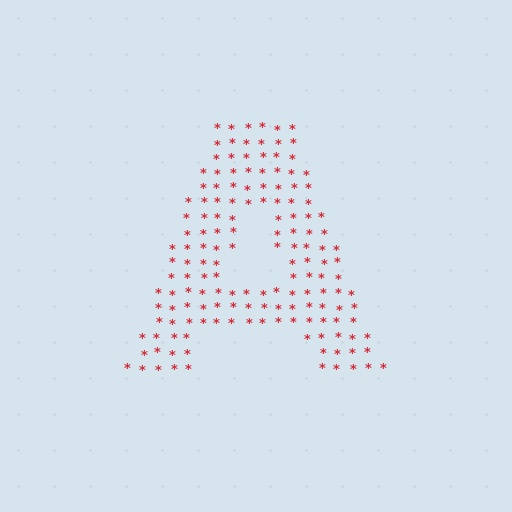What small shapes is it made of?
It is made of small asterisks.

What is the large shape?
The large shape is the letter A.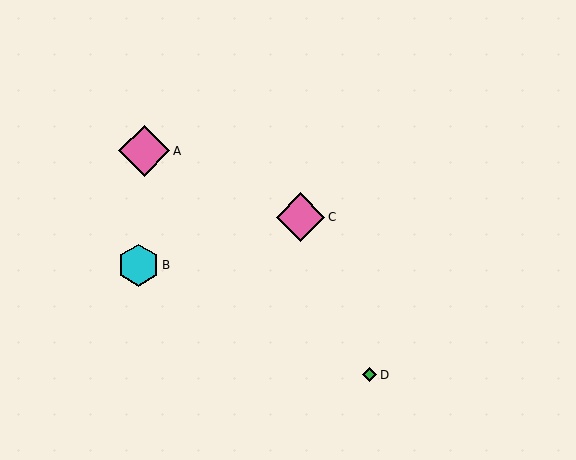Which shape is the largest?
The pink diamond (labeled A) is the largest.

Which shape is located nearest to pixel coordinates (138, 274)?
The cyan hexagon (labeled B) at (138, 265) is nearest to that location.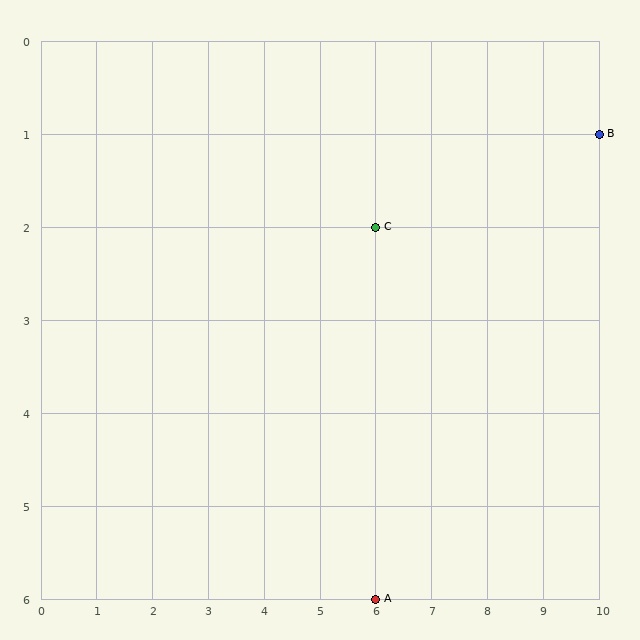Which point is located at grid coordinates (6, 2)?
Point C is at (6, 2).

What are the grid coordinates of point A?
Point A is at grid coordinates (6, 6).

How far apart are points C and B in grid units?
Points C and B are 4 columns and 1 row apart (about 4.1 grid units diagonally).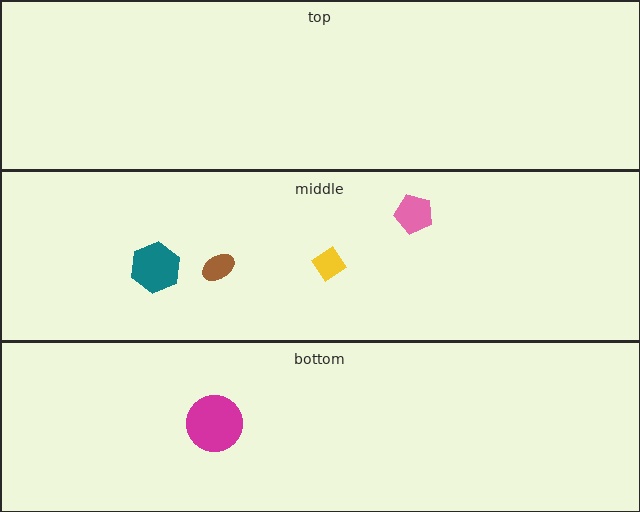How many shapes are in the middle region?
4.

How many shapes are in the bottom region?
1.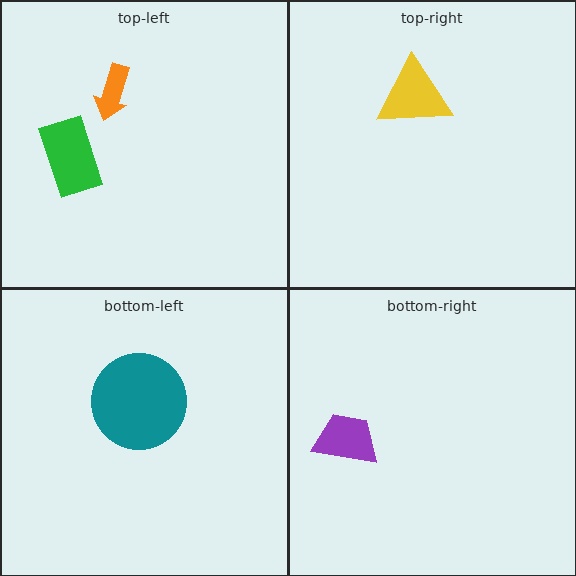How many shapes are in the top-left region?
2.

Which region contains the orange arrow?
The top-left region.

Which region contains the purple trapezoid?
The bottom-right region.